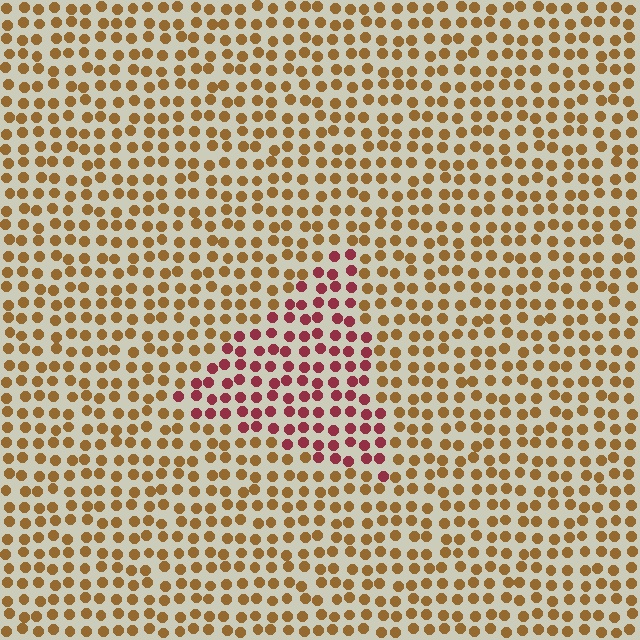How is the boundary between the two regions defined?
The boundary is defined purely by a slight shift in hue (about 48 degrees). Spacing, size, and orientation are identical on both sides.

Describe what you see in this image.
The image is filled with small brown elements in a uniform arrangement. A triangle-shaped region is visible where the elements are tinted to a slightly different hue, forming a subtle color boundary.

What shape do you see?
I see a triangle.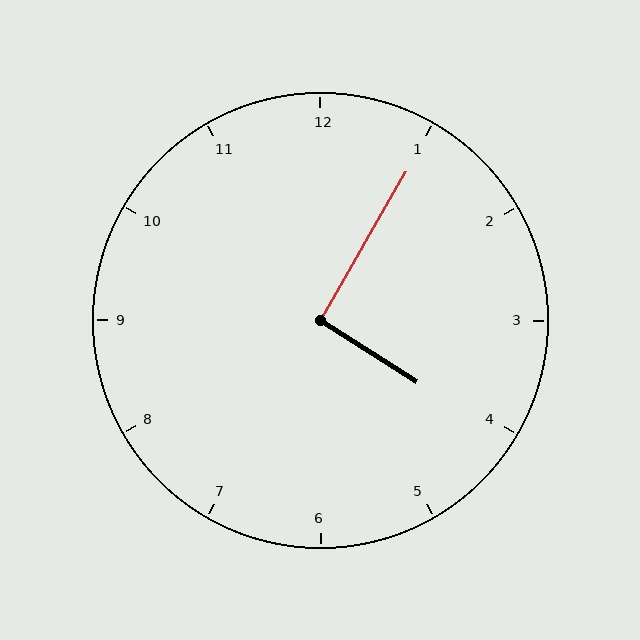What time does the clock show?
4:05.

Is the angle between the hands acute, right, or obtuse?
It is right.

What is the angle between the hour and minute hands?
Approximately 92 degrees.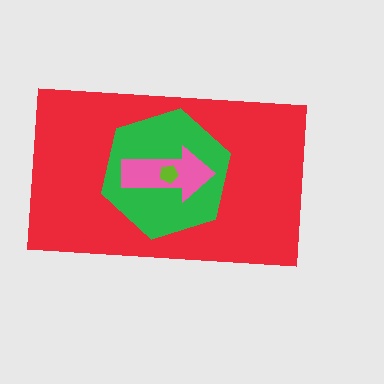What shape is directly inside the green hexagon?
The pink arrow.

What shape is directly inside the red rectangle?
The green hexagon.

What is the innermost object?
The lime pentagon.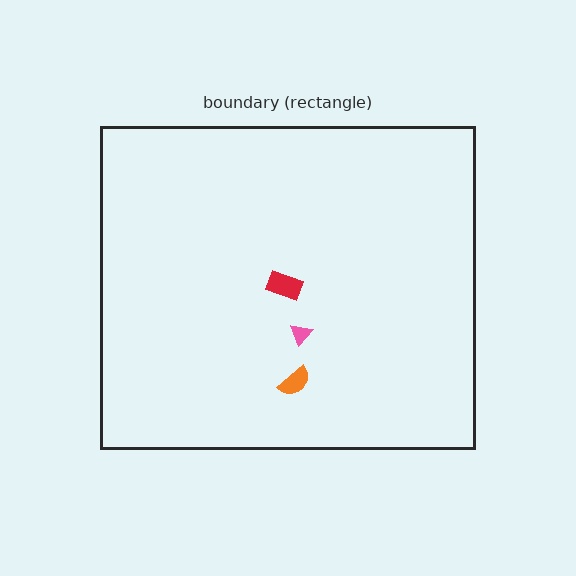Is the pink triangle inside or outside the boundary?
Inside.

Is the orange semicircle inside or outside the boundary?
Inside.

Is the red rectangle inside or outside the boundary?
Inside.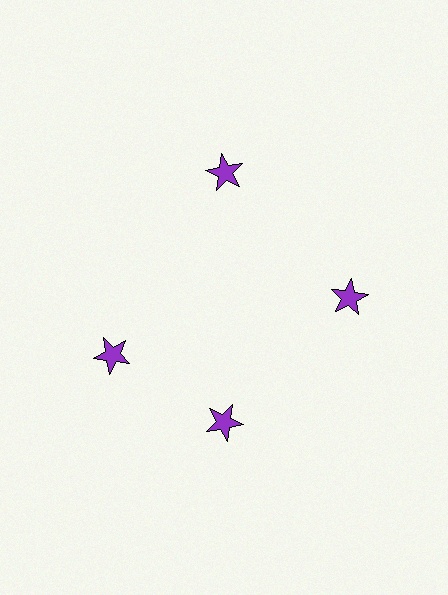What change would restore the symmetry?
The symmetry would be restored by rotating it back into even spacing with its neighbors so that all 4 stars sit at equal angles and equal distance from the center.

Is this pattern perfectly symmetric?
No. The 4 purple stars are arranged in a ring, but one element near the 9 o'clock position is rotated out of alignment along the ring, breaking the 4-fold rotational symmetry.